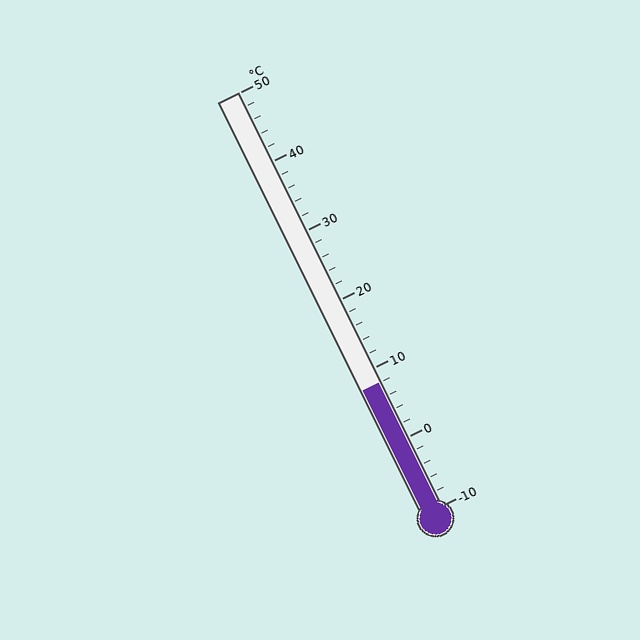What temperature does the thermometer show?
The thermometer shows approximately 8°C.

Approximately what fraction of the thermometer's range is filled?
The thermometer is filled to approximately 30% of its range.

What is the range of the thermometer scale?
The thermometer scale ranges from -10°C to 50°C.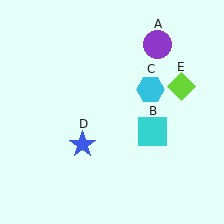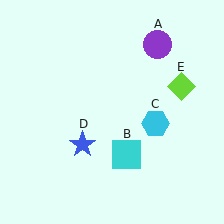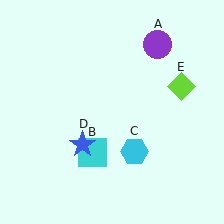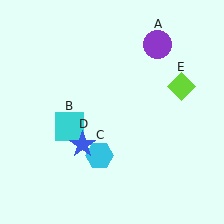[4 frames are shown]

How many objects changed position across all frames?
2 objects changed position: cyan square (object B), cyan hexagon (object C).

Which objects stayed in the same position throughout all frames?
Purple circle (object A) and blue star (object D) and lime diamond (object E) remained stationary.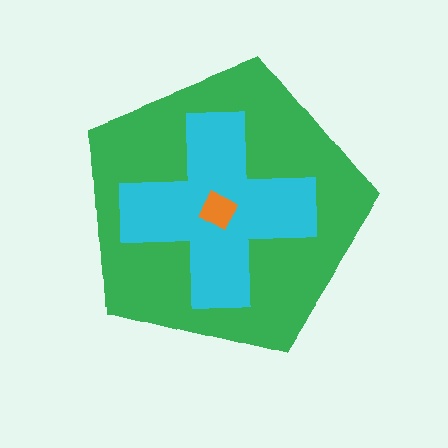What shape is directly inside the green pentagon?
The cyan cross.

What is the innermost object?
The orange diamond.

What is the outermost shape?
The green pentagon.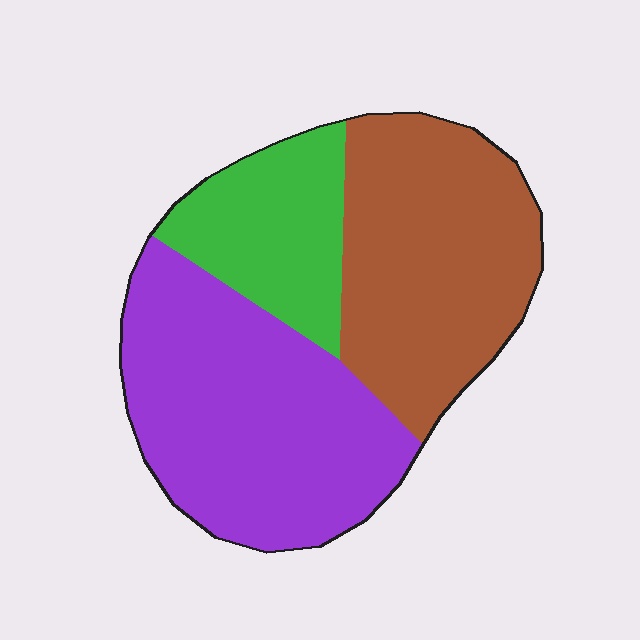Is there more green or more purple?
Purple.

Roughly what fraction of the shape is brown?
Brown covers roughly 35% of the shape.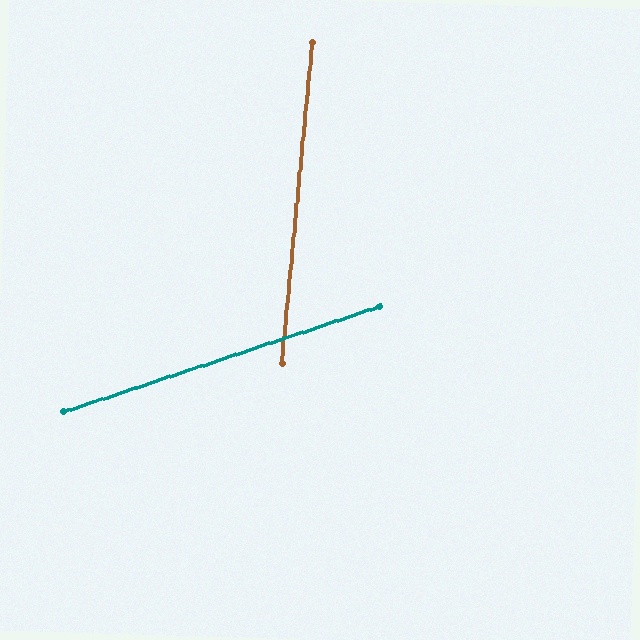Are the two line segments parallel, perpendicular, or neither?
Neither parallel nor perpendicular — they differ by about 66°.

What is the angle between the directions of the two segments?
Approximately 66 degrees.